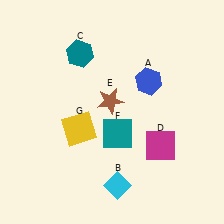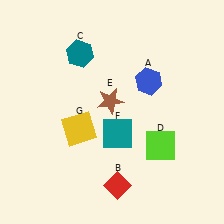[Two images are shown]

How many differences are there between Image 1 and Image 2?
There are 2 differences between the two images.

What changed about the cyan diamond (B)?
In Image 1, B is cyan. In Image 2, it changed to red.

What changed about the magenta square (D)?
In Image 1, D is magenta. In Image 2, it changed to lime.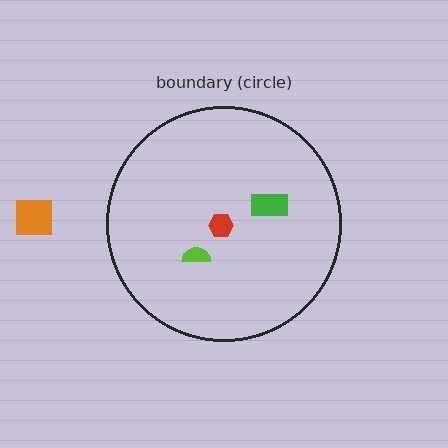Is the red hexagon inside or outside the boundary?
Inside.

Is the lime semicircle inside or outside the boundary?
Inside.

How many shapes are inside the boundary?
3 inside, 1 outside.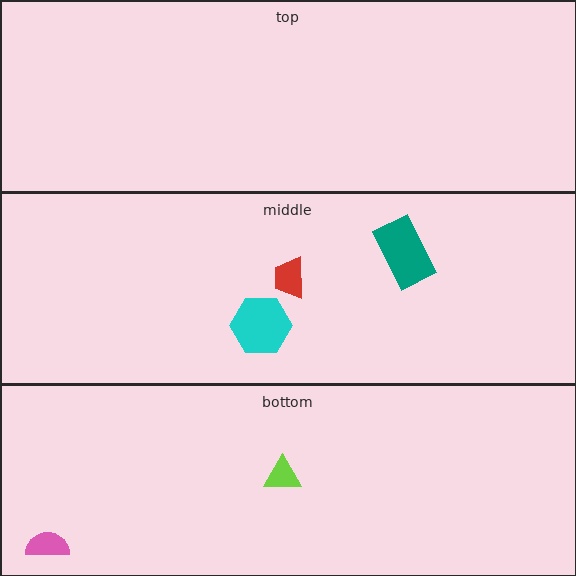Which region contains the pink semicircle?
The bottom region.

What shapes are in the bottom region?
The pink semicircle, the lime triangle.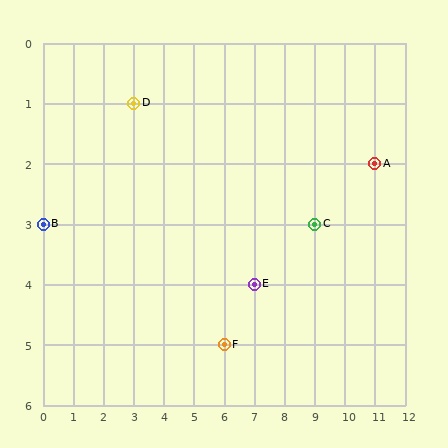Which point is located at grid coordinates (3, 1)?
Point D is at (3, 1).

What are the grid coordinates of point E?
Point E is at grid coordinates (7, 4).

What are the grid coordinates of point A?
Point A is at grid coordinates (11, 2).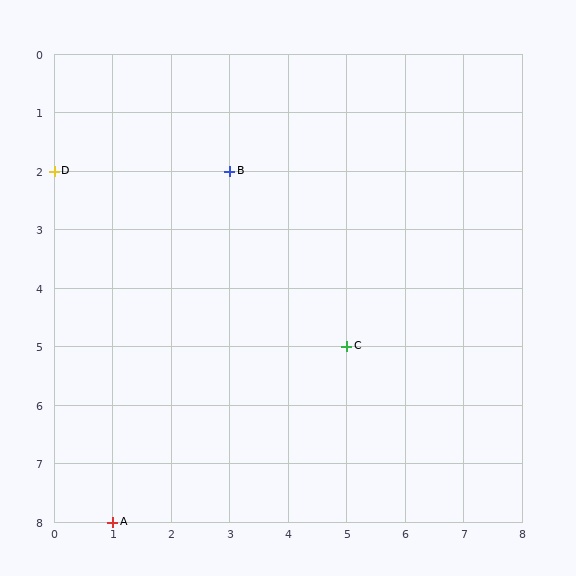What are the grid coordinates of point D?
Point D is at grid coordinates (0, 2).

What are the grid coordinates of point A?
Point A is at grid coordinates (1, 8).